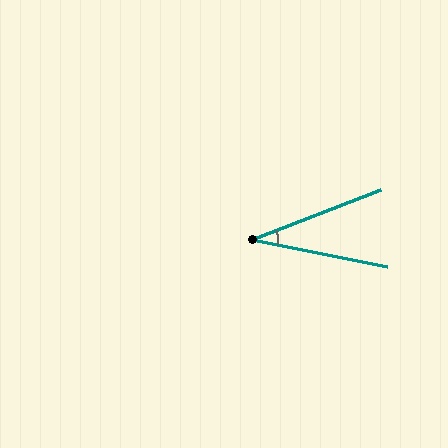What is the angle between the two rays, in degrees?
Approximately 32 degrees.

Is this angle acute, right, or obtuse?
It is acute.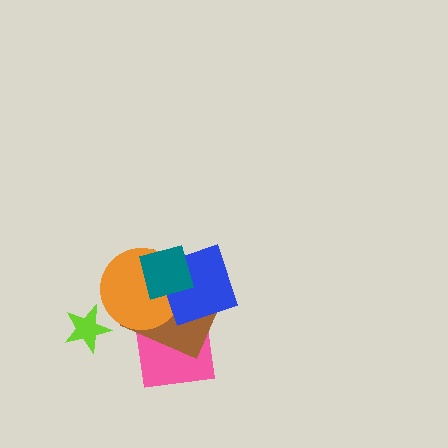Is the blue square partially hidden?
Yes, it is partially covered by another shape.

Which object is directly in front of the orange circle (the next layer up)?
The blue square is directly in front of the orange circle.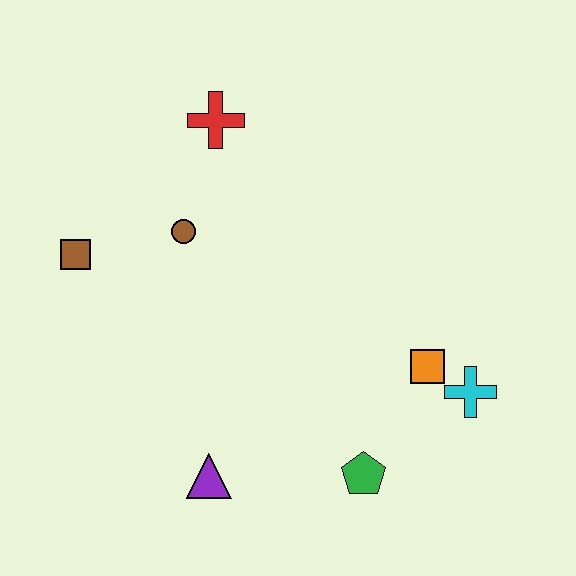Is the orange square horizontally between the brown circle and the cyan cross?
Yes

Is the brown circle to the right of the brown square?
Yes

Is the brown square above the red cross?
No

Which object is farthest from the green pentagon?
The red cross is farthest from the green pentagon.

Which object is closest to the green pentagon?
The orange square is closest to the green pentagon.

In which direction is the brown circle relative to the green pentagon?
The brown circle is above the green pentagon.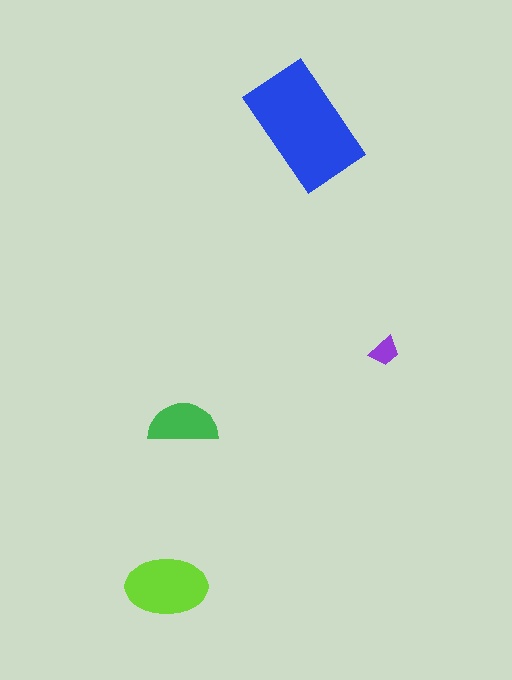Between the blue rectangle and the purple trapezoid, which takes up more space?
The blue rectangle.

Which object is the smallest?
The purple trapezoid.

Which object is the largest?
The blue rectangle.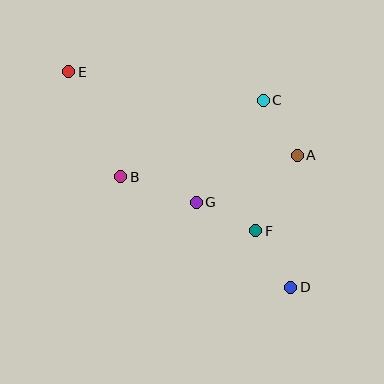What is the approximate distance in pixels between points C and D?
The distance between C and D is approximately 189 pixels.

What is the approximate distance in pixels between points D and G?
The distance between D and G is approximately 127 pixels.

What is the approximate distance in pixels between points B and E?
The distance between B and E is approximately 117 pixels.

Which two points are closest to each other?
Points A and C are closest to each other.